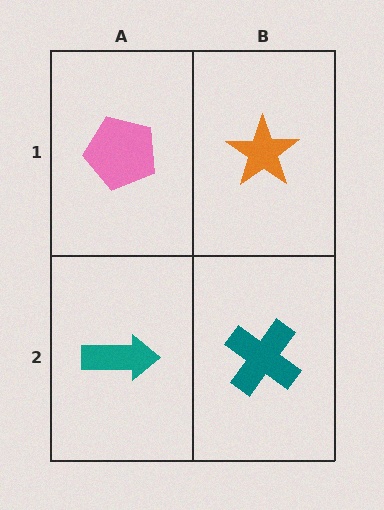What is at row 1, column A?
A pink pentagon.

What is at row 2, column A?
A teal arrow.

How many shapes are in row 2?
2 shapes.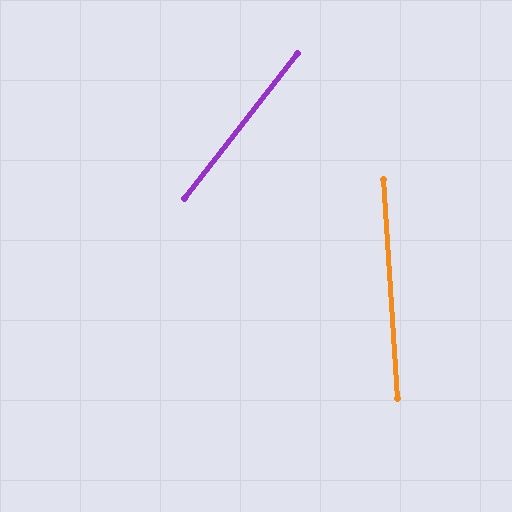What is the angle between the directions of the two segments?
Approximately 42 degrees.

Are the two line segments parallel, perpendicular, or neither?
Neither parallel nor perpendicular — they differ by about 42°.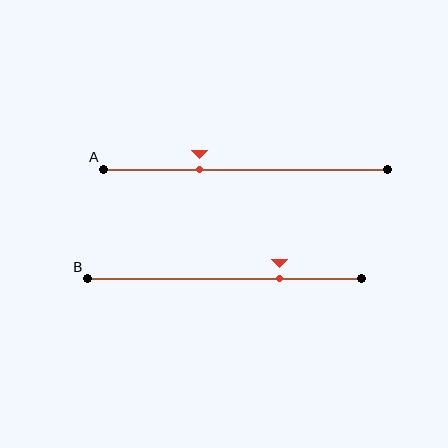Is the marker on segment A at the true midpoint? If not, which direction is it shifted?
No, the marker on segment A is shifted to the left by about 16% of the segment length.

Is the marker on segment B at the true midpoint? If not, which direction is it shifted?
No, the marker on segment B is shifted to the right by about 20% of the segment length.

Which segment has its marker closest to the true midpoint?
Segment A has its marker closest to the true midpoint.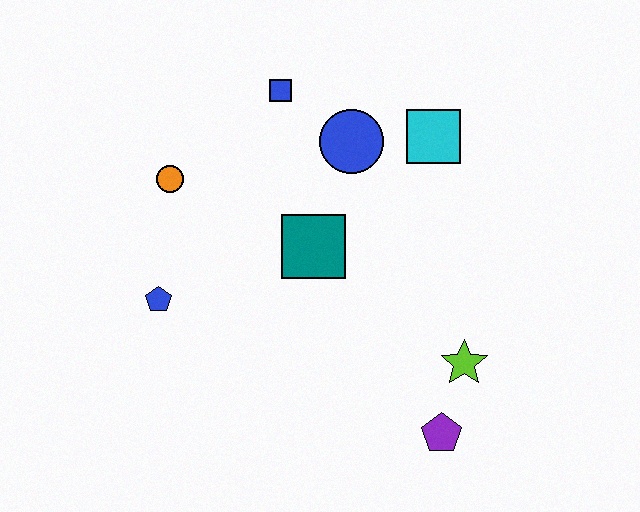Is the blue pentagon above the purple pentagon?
Yes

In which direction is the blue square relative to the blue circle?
The blue square is to the left of the blue circle.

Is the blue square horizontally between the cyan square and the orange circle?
Yes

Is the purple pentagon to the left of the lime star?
Yes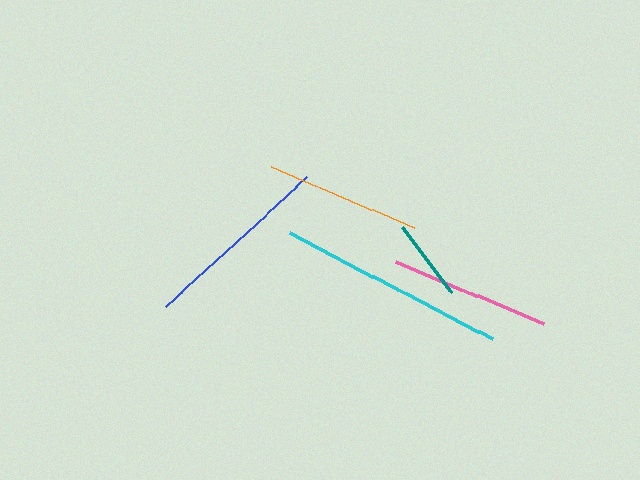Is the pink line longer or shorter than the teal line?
The pink line is longer than the teal line.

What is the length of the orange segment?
The orange segment is approximately 156 pixels long.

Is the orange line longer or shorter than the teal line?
The orange line is longer than the teal line.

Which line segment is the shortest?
The teal line is the shortest at approximately 81 pixels.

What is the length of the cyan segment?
The cyan segment is approximately 229 pixels long.